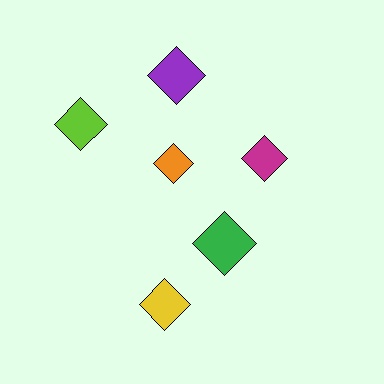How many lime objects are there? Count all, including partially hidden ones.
There is 1 lime object.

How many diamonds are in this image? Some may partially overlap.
There are 6 diamonds.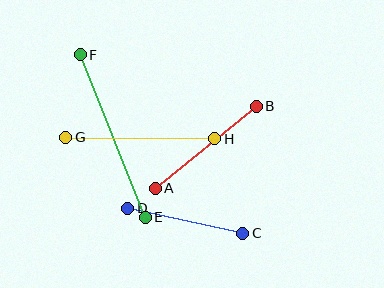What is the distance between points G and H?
The distance is approximately 149 pixels.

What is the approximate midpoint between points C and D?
The midpoint is at approximately (185, 221) pixels.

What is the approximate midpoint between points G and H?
The midpoint is at approximately (140, 138) pixels.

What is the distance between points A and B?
The distance is approximately 130 pixels.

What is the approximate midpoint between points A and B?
The midpoint is at approximately (206, 147) pixels.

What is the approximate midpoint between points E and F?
The midpoint is at approximately (113, 136) pixels.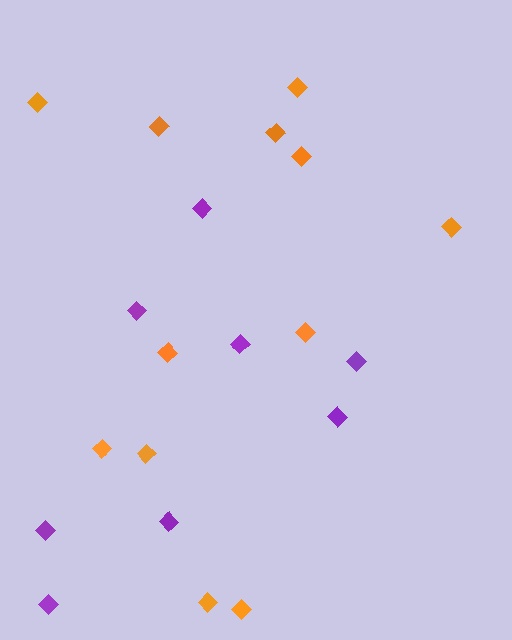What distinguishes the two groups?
There are 2 groups: one group of purple diamonds (8) and one group of orange diamonds (12).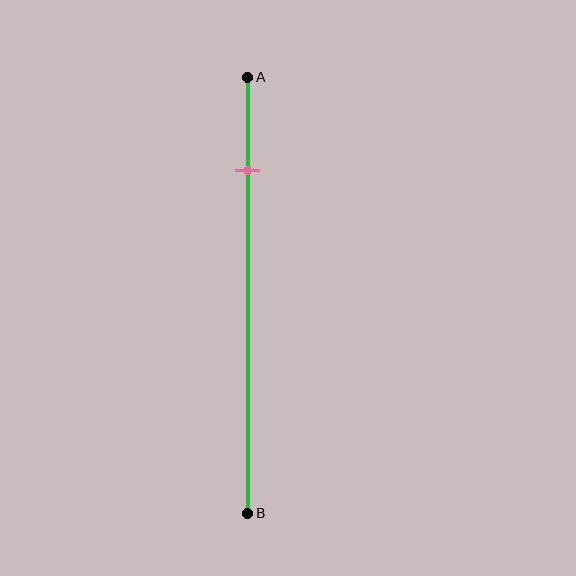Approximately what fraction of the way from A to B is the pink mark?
The pink mark is approximately 20% of the way from A to B.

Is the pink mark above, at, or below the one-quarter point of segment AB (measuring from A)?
The pink mark is above the one-quarter point of segment AB.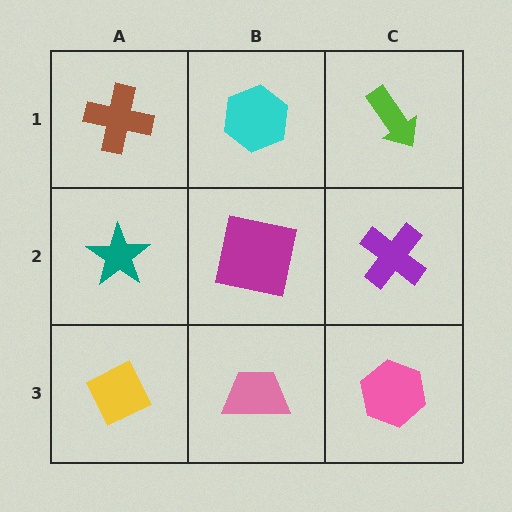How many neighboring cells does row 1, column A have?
2.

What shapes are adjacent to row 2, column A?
A brown cross (row 1, column A), a yellow diamond (row 3, column A), a magenta square (row 2, column B).